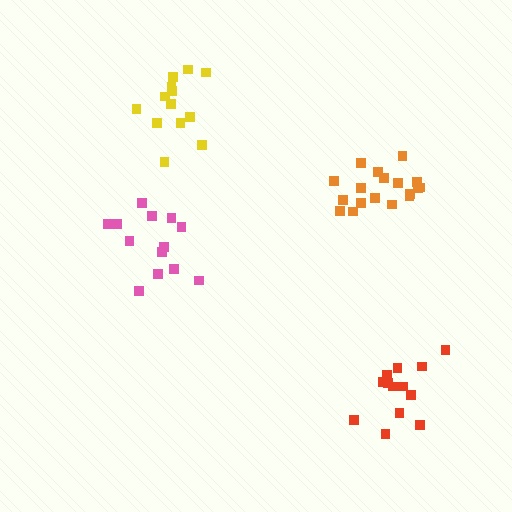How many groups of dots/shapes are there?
There are 4 groups.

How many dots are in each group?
Group 1: 13 dots, Group 2: 13 dots, Group 3: 13 dots, Group 4: 18 dots (57 total).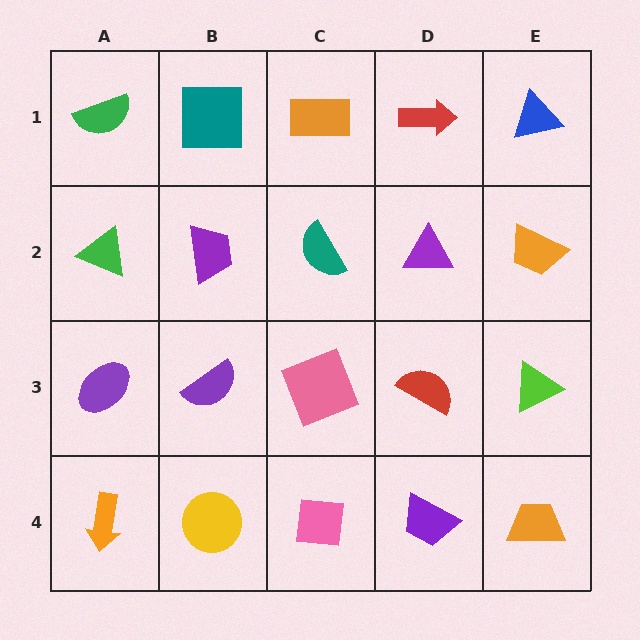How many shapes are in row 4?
5 shapes.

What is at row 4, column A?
An orange arrow.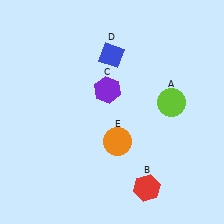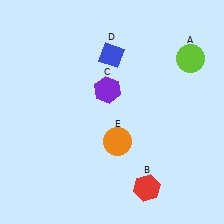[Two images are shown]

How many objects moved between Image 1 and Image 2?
1 object moved between the two images.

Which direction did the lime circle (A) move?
The lime circle (A) moved up.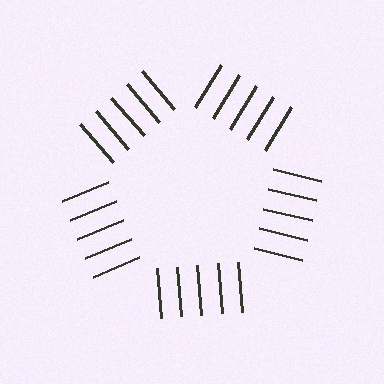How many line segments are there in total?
25 — 5 along each of the 5 edges.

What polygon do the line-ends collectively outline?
An illusory pentagon — the line segments terminate on its edges but no continuous stroke is drawn.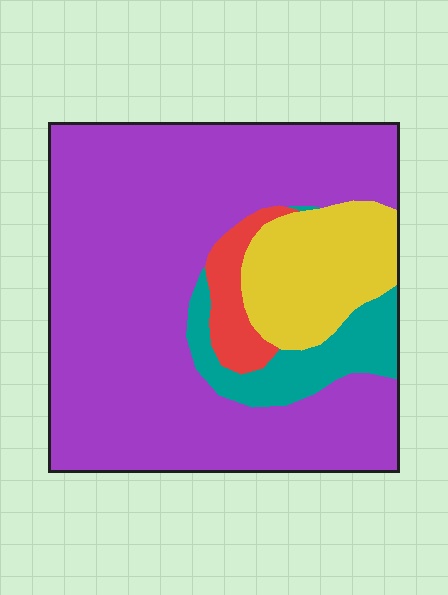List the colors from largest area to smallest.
From largest to smallest: purple, yellow, teal, red.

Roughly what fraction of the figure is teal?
Teal takes up about one tenth (1/10) of the figure.